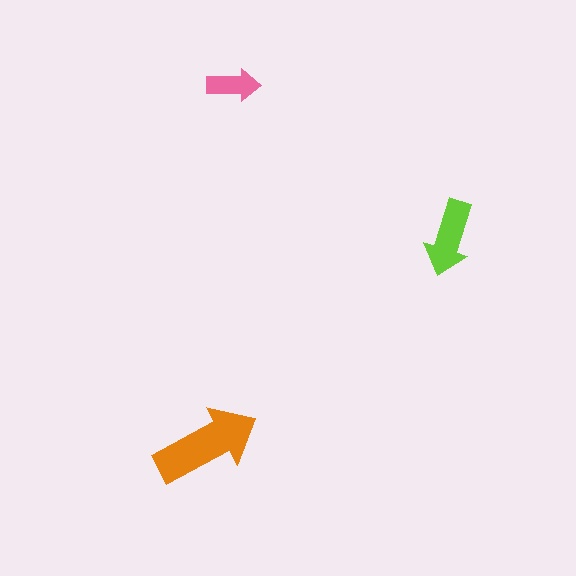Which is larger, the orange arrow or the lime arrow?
The orange one.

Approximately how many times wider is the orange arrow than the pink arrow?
About 2 times wider.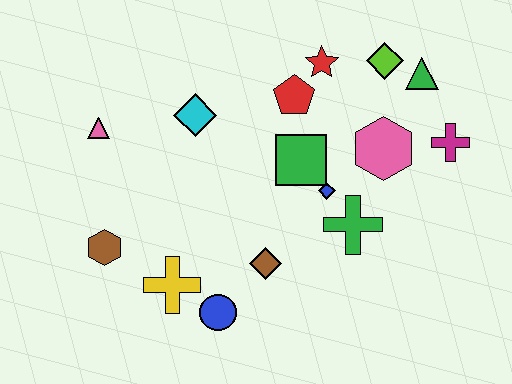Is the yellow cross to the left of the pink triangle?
No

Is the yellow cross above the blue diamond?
No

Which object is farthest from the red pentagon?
The brown hexagon is farthest from the red pentagon.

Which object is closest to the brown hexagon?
The yellow cross is closest to the brown hexagon.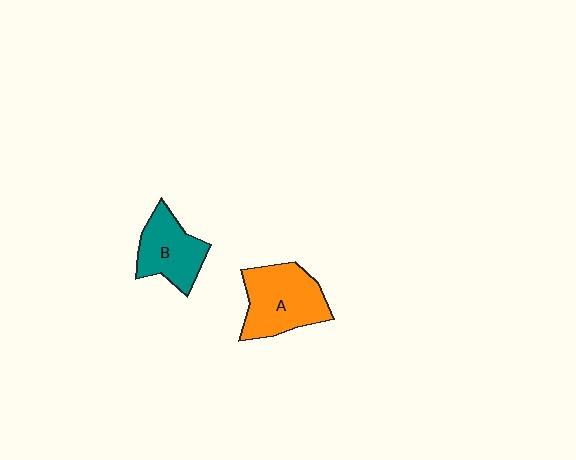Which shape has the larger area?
Shape A (orange).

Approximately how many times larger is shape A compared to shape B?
Approximately 1.3 times.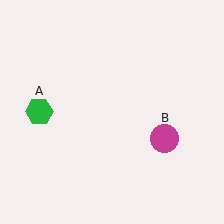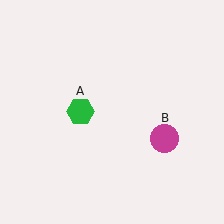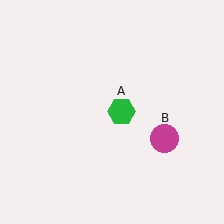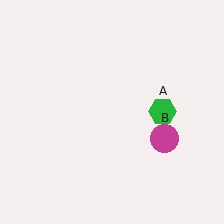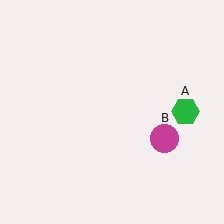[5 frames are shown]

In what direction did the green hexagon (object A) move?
The green hexagon (object A) moved right.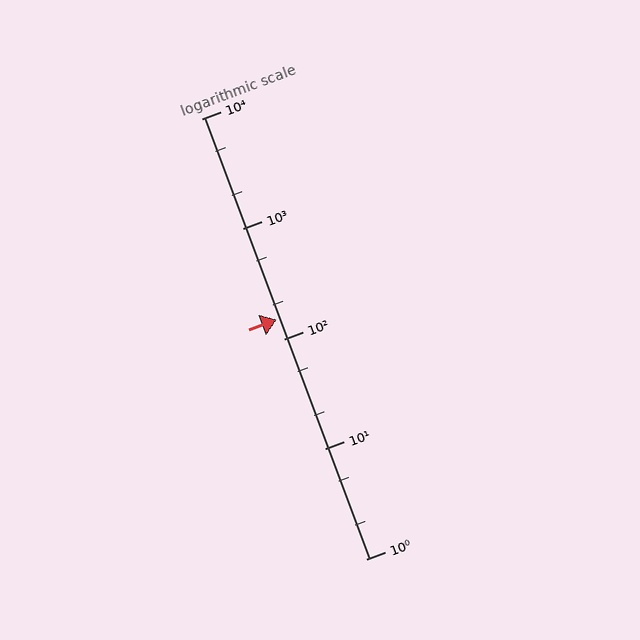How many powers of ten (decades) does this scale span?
The scale spans 4 decades, from 1 to 10000.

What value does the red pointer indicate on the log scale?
The pointer indicates approximately 150.